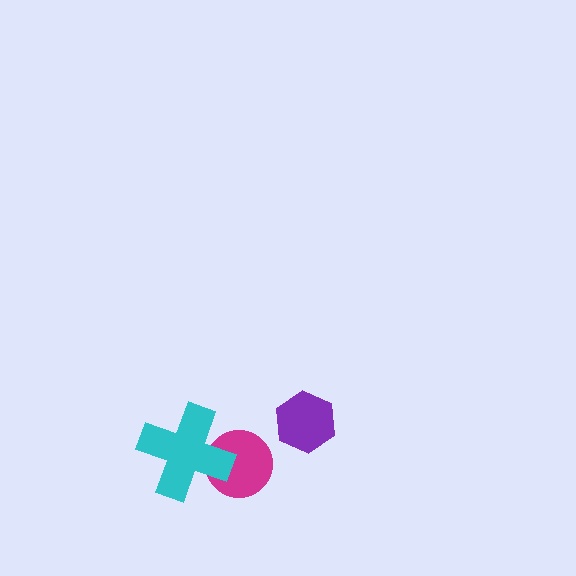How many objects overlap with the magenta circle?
1 object overlaps with the magenta circle.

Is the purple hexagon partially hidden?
No, no other shape covers it.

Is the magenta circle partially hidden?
Yes, it is partially covered by another shape.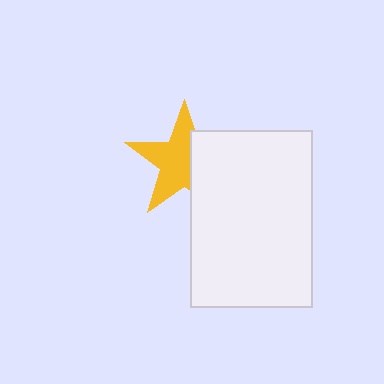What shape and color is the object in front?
The object in front is a white rectangle.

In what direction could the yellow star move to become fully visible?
The yellow star could move left. That would shift it out from behind the white rectangle entirely.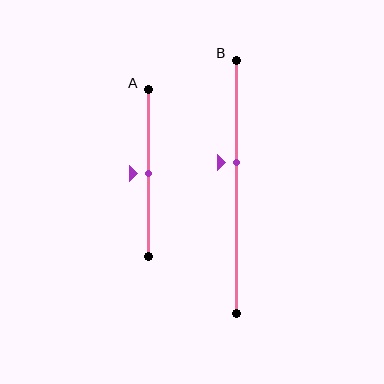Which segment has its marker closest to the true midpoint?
Segment A has its marker closest to the true midpoint.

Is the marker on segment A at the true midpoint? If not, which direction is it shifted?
Yes, the marker on segment A is at the true midpoint.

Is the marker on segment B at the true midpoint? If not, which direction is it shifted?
No, the marker on segment B is shifted upward by about 10% of the segment length.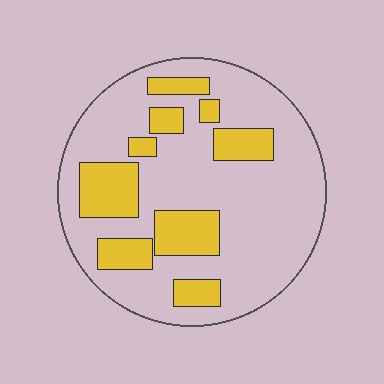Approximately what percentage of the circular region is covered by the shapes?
Approximately 25%.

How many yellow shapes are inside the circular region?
9.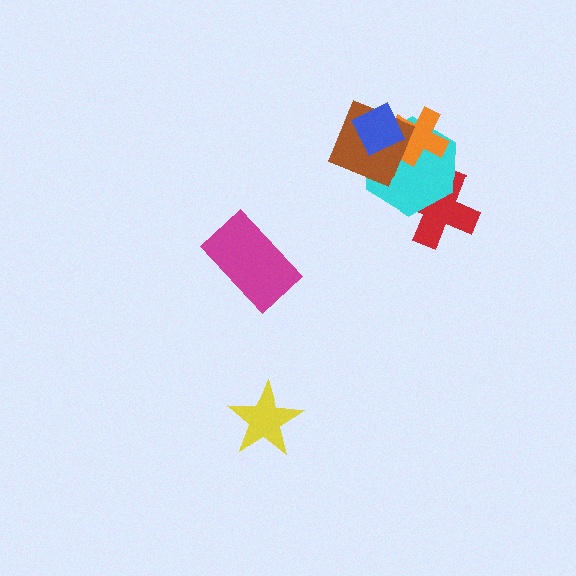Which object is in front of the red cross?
The cyan hexagon is in front of the red cross.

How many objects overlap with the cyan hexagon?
4 objects overlap with the cyan hexagon.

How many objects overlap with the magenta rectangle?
0 objects overlap with the magenta rectangle.